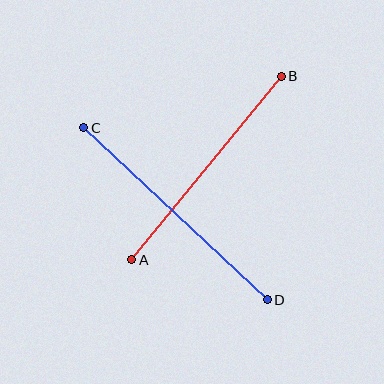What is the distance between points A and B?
The distance is approximately 237 pixels.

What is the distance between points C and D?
The distance is approximately 252 pixels.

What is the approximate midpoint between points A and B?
The midpoint is at approximately (207, 168) pixels.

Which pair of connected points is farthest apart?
Points C and D are farthest apart.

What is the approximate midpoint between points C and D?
The midpoint is at approximately (175, 214) pixels.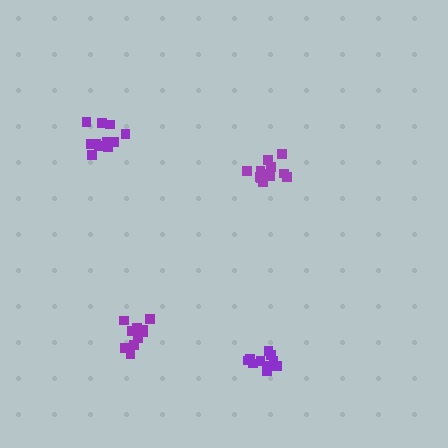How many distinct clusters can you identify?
There are 4 distinct clusters.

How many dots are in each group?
Group 1: 10 dots, Group 2: 11 dots, Group 3: 11 dots, Group 4: 12 dots (44 total).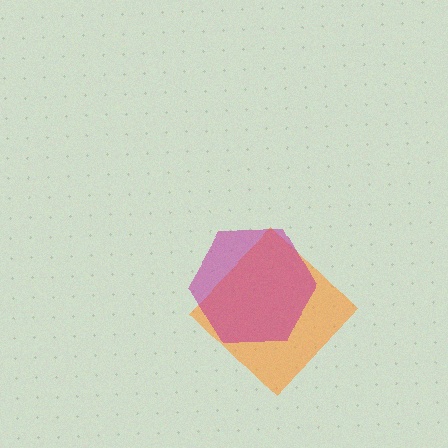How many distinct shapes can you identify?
There are 2 distinct shapes: an orange diamond, a magenta hexagon.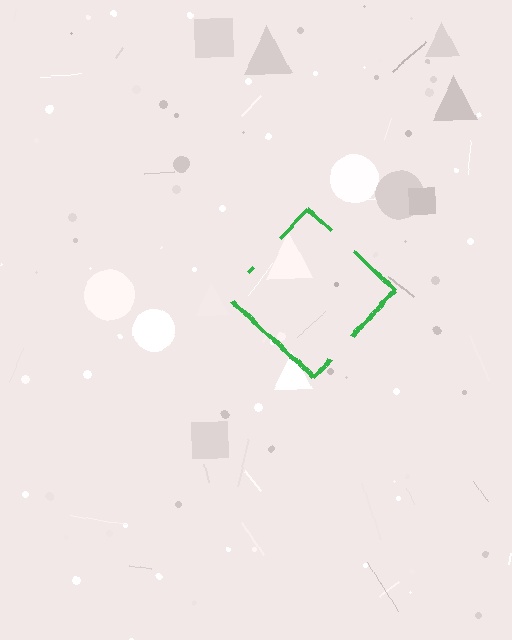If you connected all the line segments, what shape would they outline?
They would outline a diamond.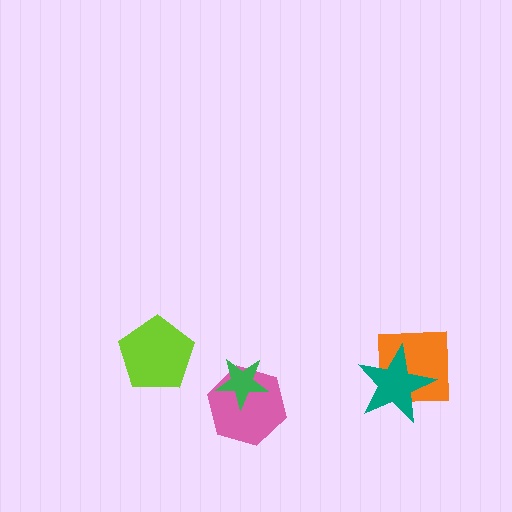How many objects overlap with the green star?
1 object overlaps with the green star.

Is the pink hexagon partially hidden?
Yes, it is partially covered by another shape.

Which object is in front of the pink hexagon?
The green star is in front of the pink hexagon.